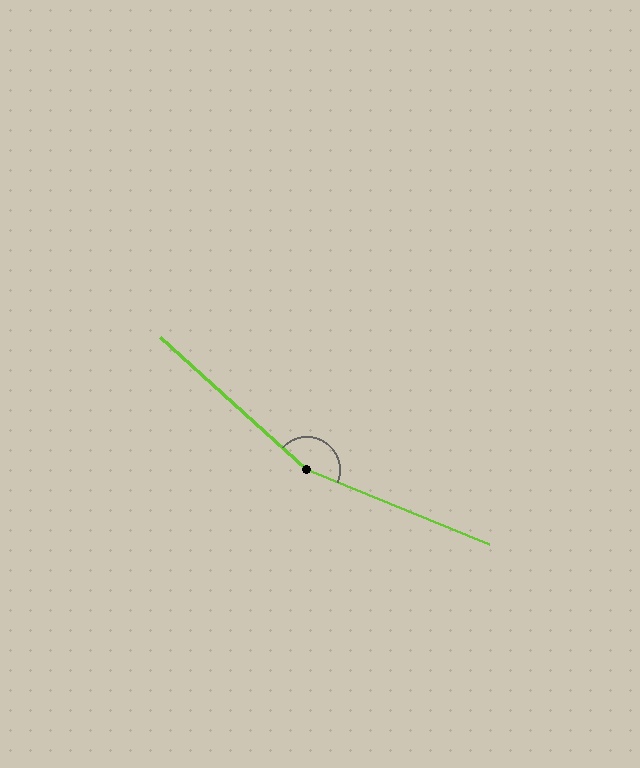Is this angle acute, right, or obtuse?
It is obtuse.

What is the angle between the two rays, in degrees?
Approximately 160 degrees.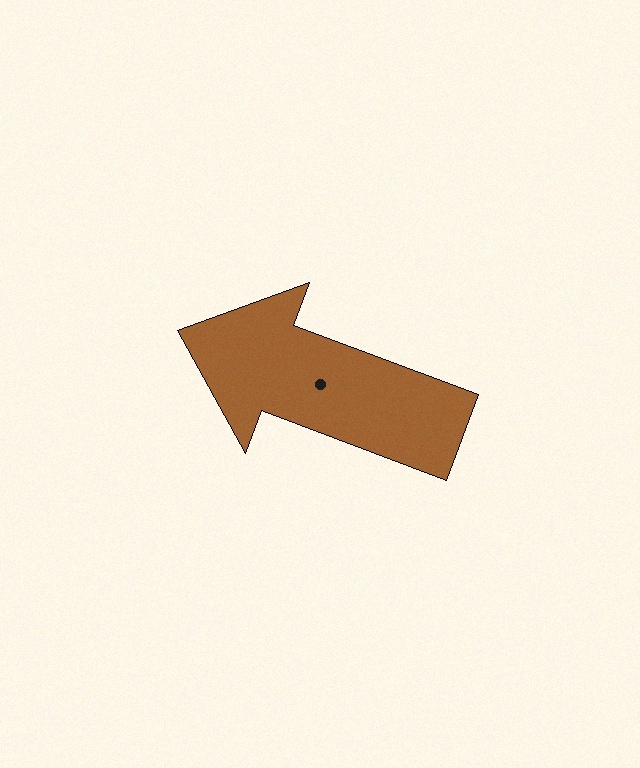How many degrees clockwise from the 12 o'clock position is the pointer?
Approximately 291 degrees.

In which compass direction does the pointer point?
West.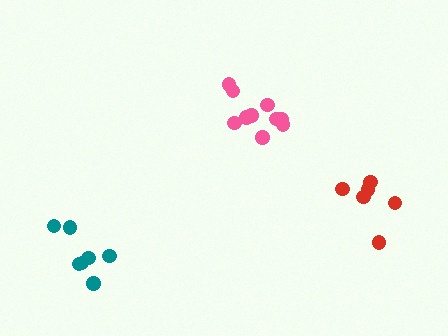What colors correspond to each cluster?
The clusters are colored: red, pink, teal.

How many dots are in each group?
Group 1: 6 dots, Group 2: 10 dots, Group 3: 7 dots (23 total).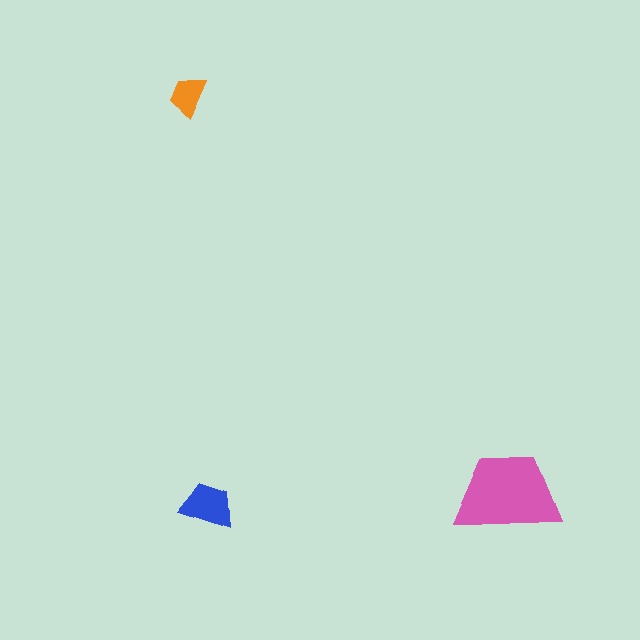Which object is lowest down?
The blue trapezoid is bottommost.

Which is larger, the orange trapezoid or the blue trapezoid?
The blue one.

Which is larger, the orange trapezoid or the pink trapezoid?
The pink one.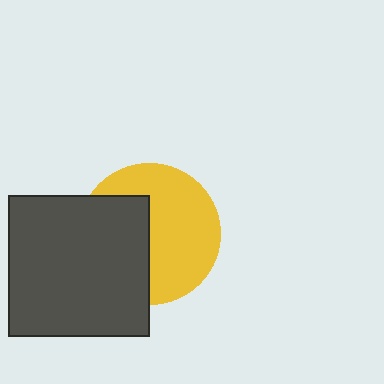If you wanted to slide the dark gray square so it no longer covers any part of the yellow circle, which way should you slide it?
Slide it left — that is the most direct way to separate the two shapes.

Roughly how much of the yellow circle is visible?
About half of it is visible (roughly 59%).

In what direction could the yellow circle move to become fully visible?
The yellow circle could move right. That would shift it out from behind the dark gray square entirely.